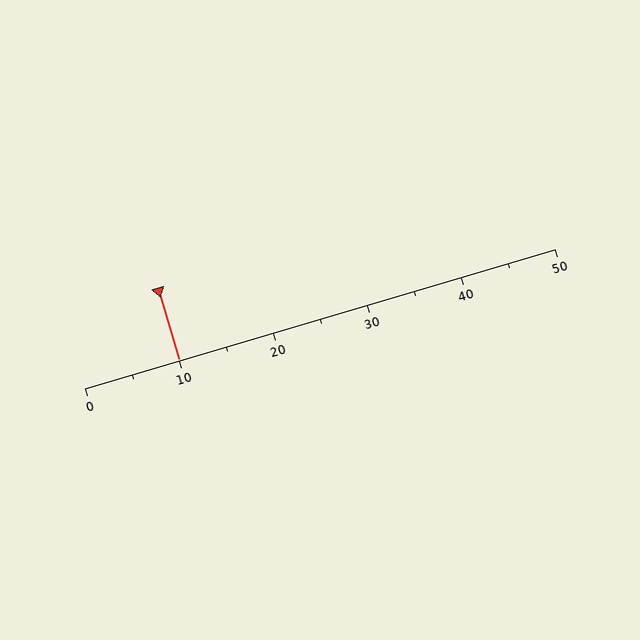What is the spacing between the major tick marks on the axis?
The major ticks are spaced 10 apart.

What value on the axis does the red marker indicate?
The marker indicates approximately 10.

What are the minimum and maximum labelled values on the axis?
The axis runs from 0 to 50.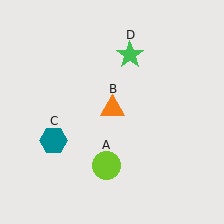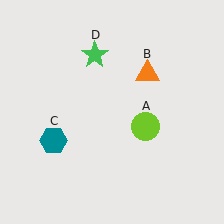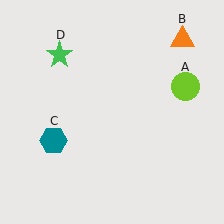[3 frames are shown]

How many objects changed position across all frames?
3 objects changed position: lime circle (object A), orange triangle (object B), green star (object D).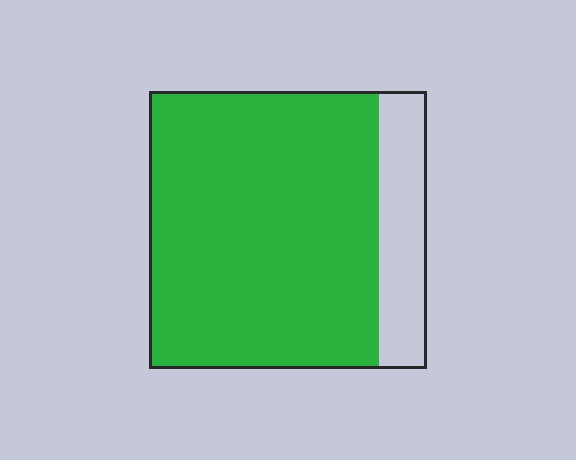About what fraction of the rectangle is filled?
About five sixths (5/6).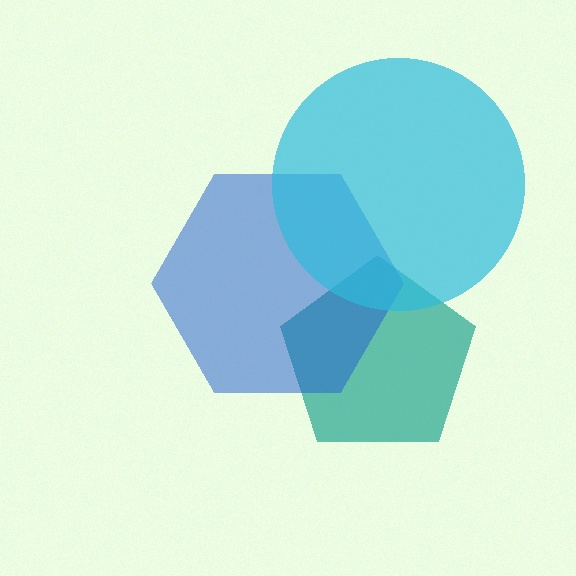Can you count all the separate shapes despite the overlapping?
Yes, there are 3 separate shapes.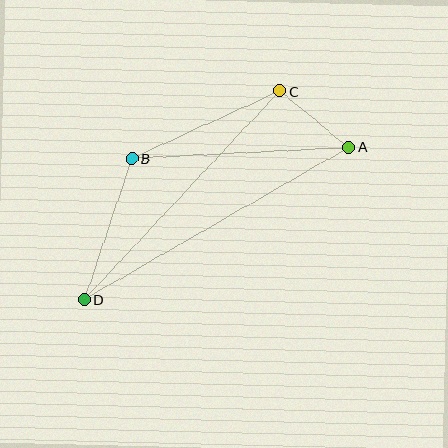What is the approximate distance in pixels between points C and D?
The distance between C and D is approximately 286 pixels.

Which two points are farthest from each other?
Points A and D are farthest from each other.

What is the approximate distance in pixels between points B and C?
The distance between B and C is approximately 163 pixels.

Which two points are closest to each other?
Points A and C are closest to each other.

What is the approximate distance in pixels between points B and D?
The distance between B and D is approximately 149 pixels.